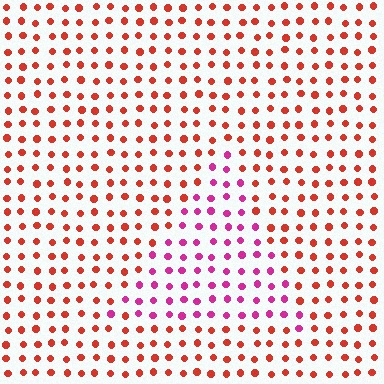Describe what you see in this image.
The image is filled with small red elements in a uniform arrangement. A triangle-shaped region is visible where the elements are tinted to a slightly different hue, forming a subtle color boundary.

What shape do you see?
I see a triangle.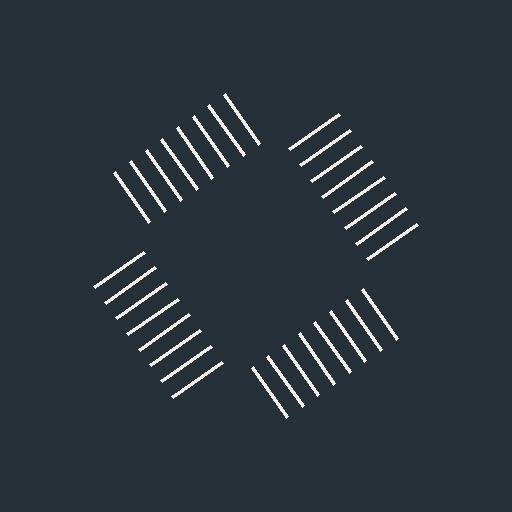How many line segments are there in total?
32 — 8 along each of the 4 edges.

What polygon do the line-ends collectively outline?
An illusory square — the line segments terminate on its edges but no continuous stroke is drawn.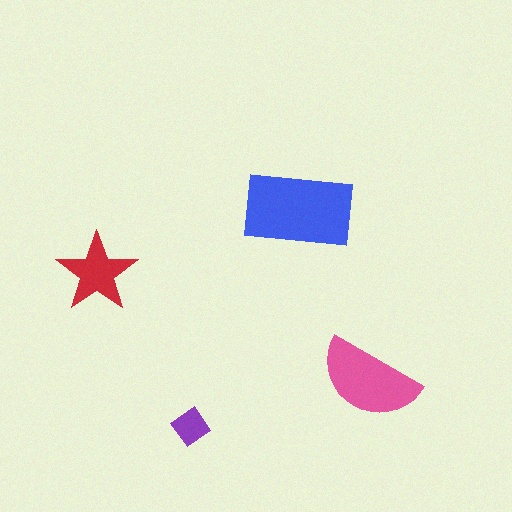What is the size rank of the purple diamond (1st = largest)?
4th.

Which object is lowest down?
The purple diamond is bottommost.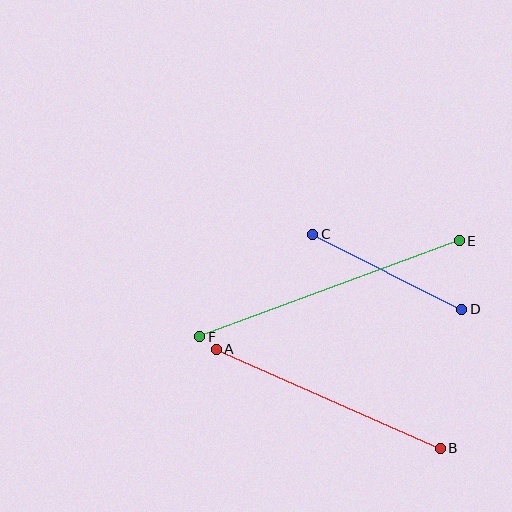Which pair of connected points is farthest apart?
Points E and F are farthest apart.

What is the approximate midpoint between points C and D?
The midpoint is at approximately (387, 272) pixels.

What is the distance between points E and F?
The distance is approximately 277 pixels.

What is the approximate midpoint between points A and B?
The midpoint is at approximately (328, 399) pixels.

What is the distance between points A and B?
The distance is approximately 245 pixels.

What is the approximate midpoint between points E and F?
The midpoint is at approximately (329, 289) pixels.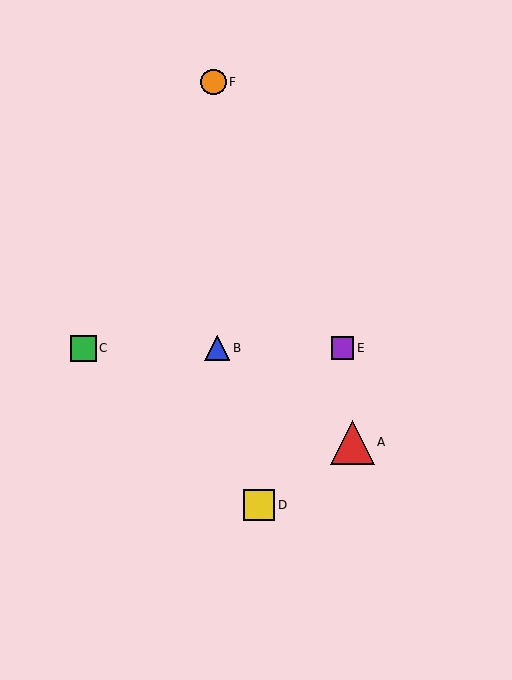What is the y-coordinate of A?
Object A is at y≈442.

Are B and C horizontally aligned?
Yes, both are at y≈348.